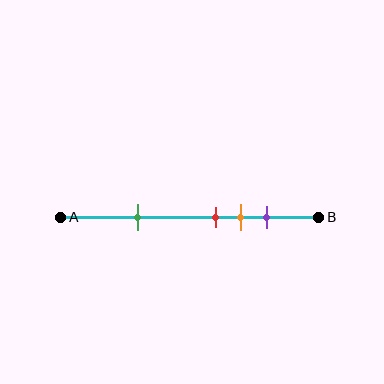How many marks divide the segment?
There are 4 marks dividing the segment.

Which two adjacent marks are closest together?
The red and orange marks are the closest adjacent pair.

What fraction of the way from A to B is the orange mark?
The orange mark is approximately 70% (0.7) of the way from A to B.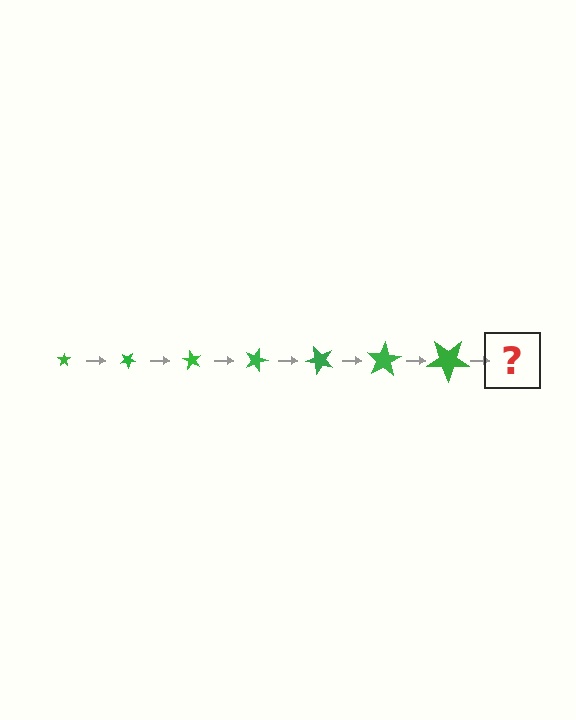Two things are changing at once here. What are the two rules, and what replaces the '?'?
The two rules are that the star grows larger each step and it rotates 30 degrees each step. The '?' should be a star, larger than the previous one and rotated 210 degrees from the start.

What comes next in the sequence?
The next element should be a star, larger than the previous one and rotated 210 degrees from the start.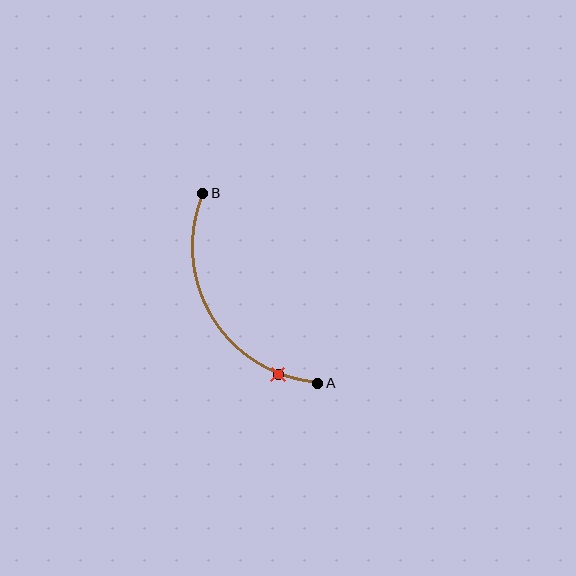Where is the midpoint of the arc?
The arc midpoint is the point on the curve farthest from the straight line joining A and B. It sits to the left of that line.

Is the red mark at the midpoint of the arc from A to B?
No. The red mark lies on the arc but is closer to endpoint A. The arc midpoint would be at the point on the curve equidistant along the arc from both A and B.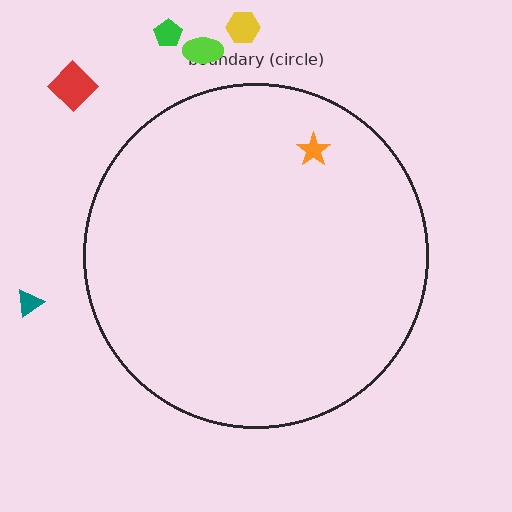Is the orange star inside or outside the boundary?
Inside.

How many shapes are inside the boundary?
1 inside, 5 outside.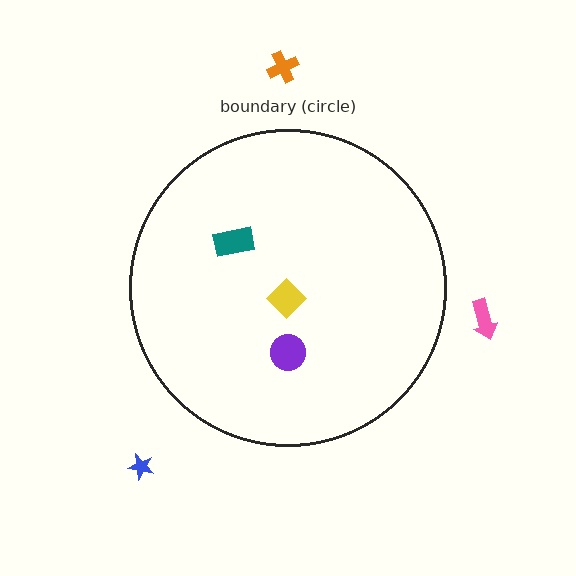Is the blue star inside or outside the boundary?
Outside.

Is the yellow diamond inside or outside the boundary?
Inside.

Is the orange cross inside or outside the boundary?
Outside.